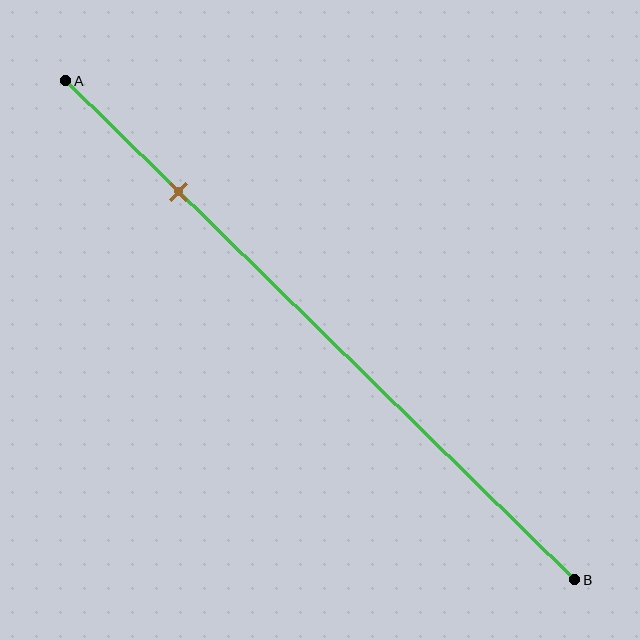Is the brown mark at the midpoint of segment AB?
No, the mark is at about 20% from A, not at the 50% midpoint.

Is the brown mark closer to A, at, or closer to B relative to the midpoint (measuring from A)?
The brown mark is closer to point A than the midpoint of segment AB.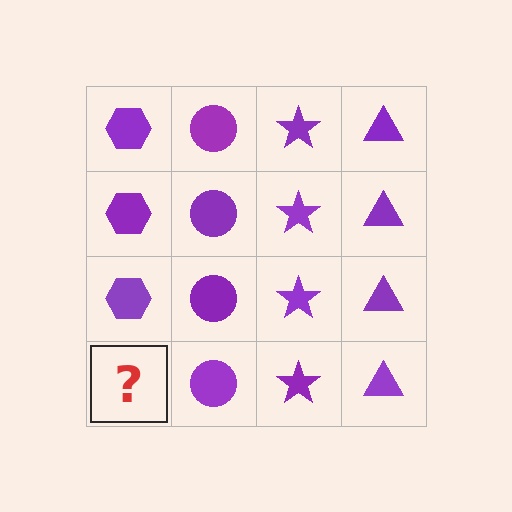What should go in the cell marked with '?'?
The missing cell should contain a purple hexagon.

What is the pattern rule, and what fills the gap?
The rule is that each column has a consistent shape. The gap should be filled with a purple hexagon.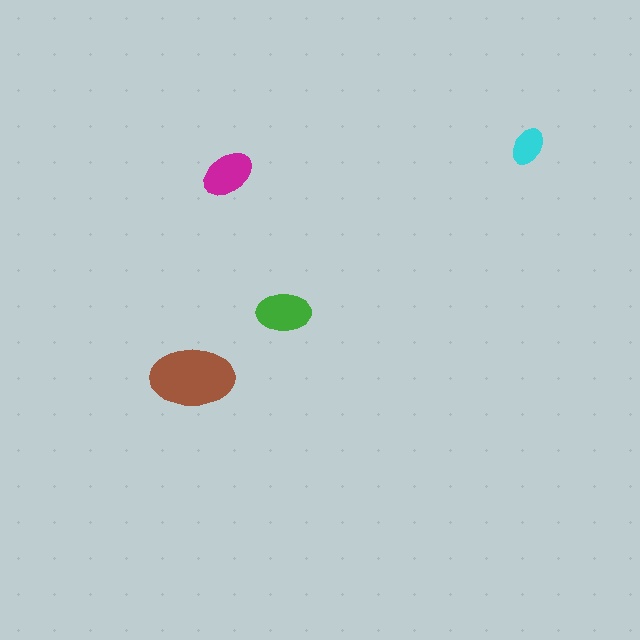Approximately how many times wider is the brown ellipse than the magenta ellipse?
About 1.5 times wider.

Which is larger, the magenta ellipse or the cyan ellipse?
The magenta one.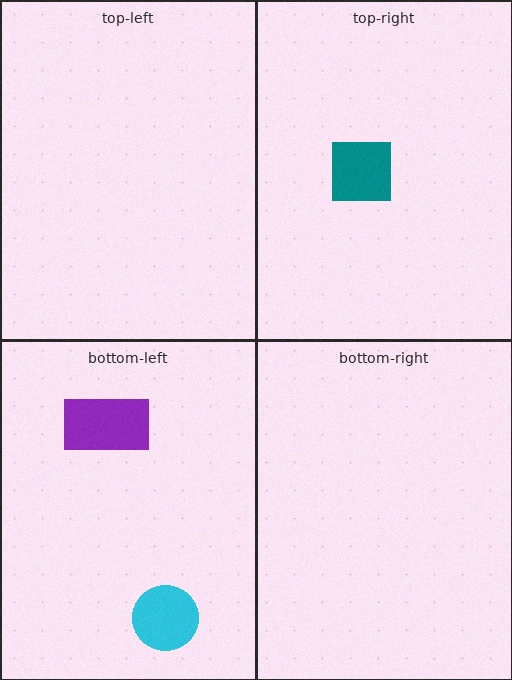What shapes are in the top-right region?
The teal square.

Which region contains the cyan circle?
The bottom-left region.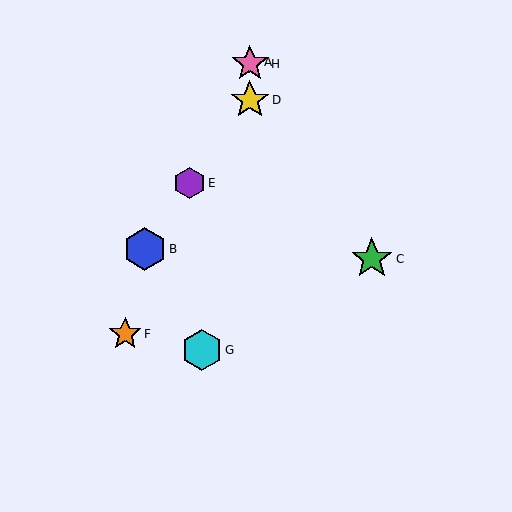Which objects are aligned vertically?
Objects A, D, H are aligned vertically.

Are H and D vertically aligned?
Yes, both are at x≈250.